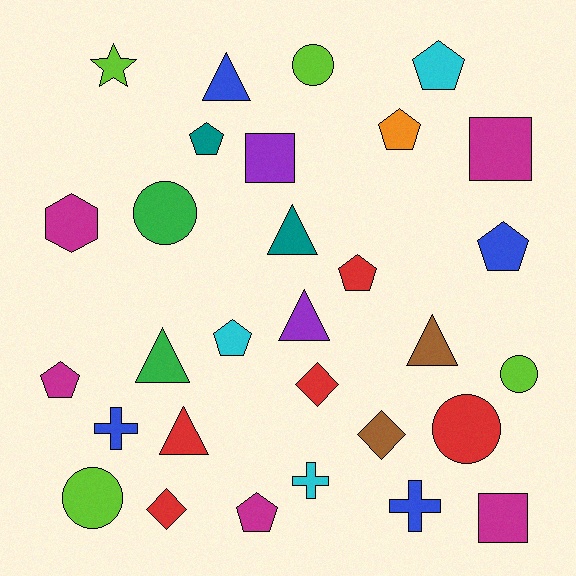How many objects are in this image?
There are 30 objects.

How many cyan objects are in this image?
There are 3 cyan objects.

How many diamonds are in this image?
There are 3 diamonds.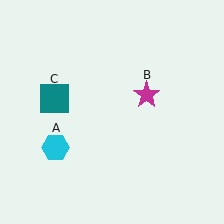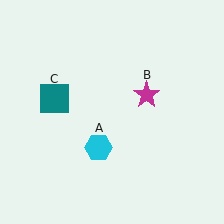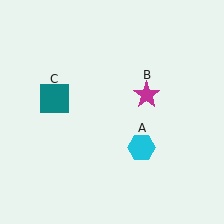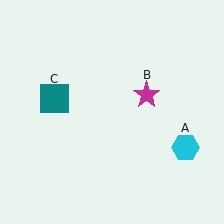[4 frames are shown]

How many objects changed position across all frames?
1 object changed position: cyan hexagon (object A).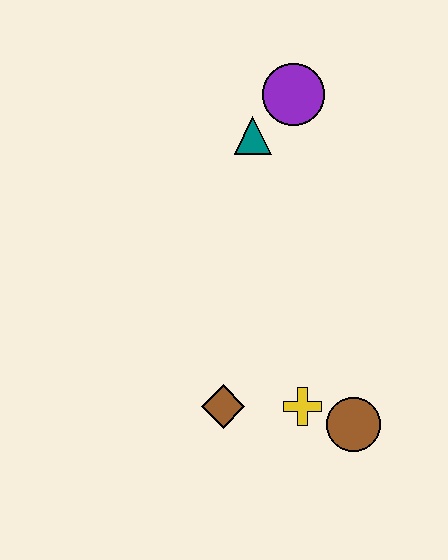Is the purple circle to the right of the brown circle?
No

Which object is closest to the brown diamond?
The yellow cross is closest to the brown diamond.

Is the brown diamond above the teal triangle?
No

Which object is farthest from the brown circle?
The purple circle is farthest from the brown circle.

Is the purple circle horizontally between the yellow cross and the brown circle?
No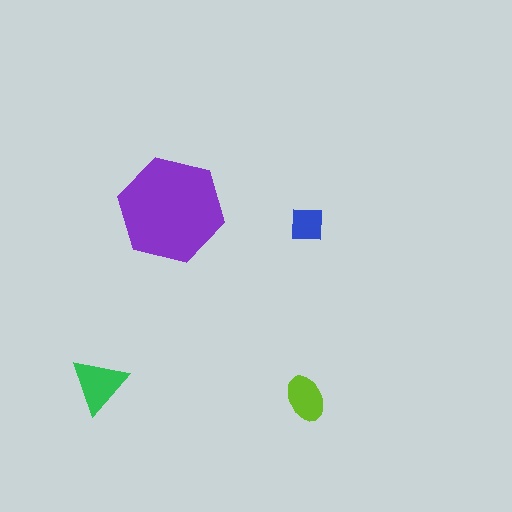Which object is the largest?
The purple hexagon.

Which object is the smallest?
The blue square.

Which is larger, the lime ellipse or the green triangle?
The green triangle.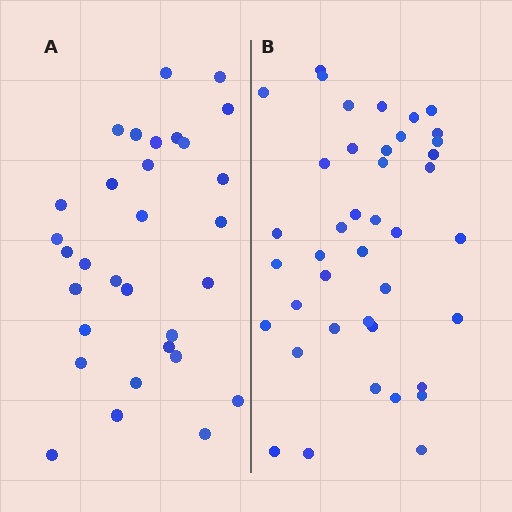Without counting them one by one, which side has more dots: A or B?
Region B (the right region) has more dots.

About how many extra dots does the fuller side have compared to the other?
Region B has roughly 10 or so more dots than region A.